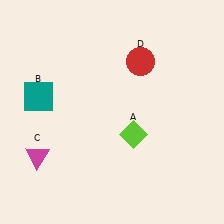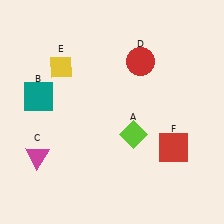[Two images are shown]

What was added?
A yellow diamond (E), a red square (F) were added in Image 2.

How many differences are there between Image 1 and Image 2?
There are 2 differences between the two images.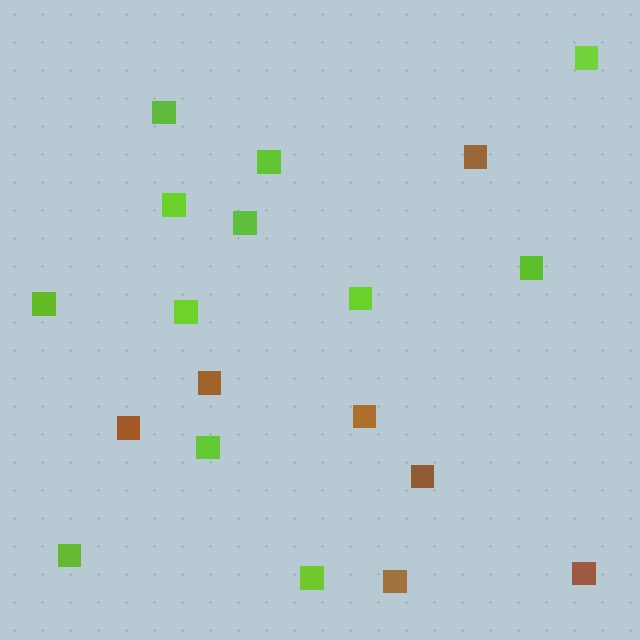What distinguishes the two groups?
There are 2 groups: one group of brown squares (7) and one group of lime squares (12).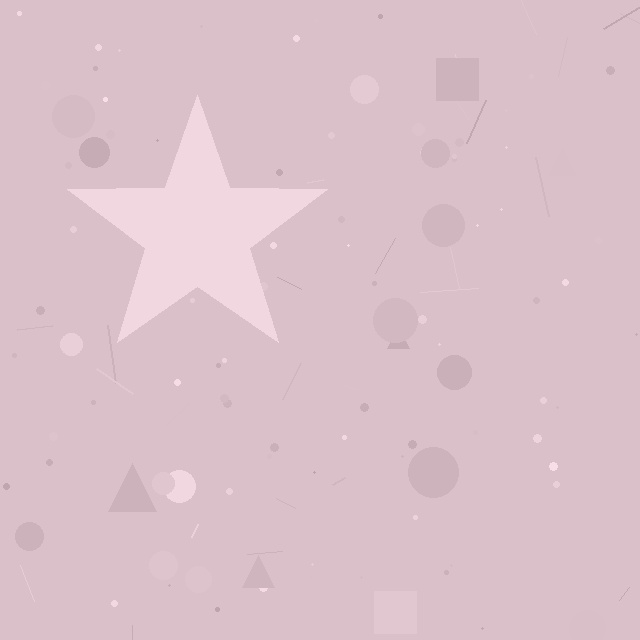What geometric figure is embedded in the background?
A star is embedded in the background.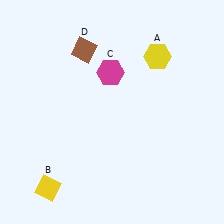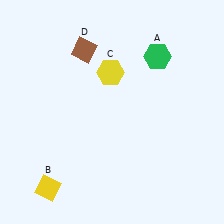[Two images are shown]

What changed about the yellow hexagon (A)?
In Image 1, A is yellow. In Image 2, it changed to green.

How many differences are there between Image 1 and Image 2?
There are 2 differences between the two images.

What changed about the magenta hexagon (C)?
In Image 1, C is magenta. In Image 2, it changed to yellow.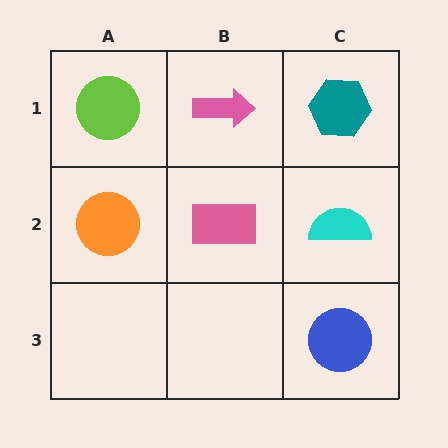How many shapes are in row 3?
1 shape.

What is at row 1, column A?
A lime circle.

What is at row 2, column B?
A pink rectangle.